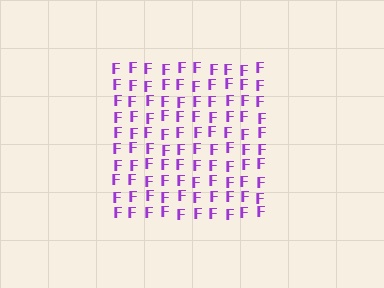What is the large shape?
The large shape is a square.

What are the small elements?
The small elements are letter F's.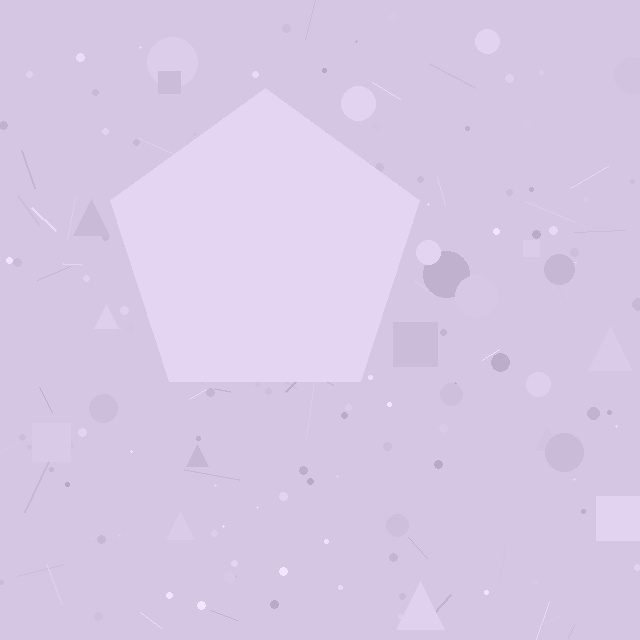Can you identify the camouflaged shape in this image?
The camouflaged shape is a pentagon.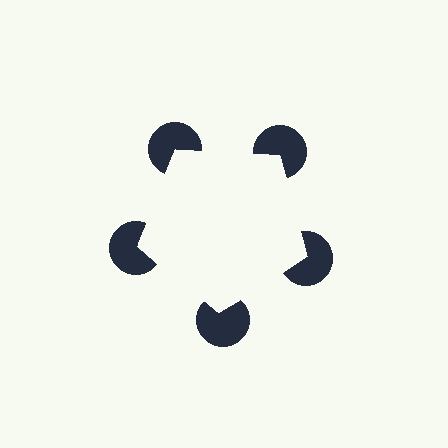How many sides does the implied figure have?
5 sides.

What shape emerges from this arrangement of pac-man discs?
An illusory pentagon — its edges are inferred from the aligned wedge cuts in the pac-man discs, not physically drawn.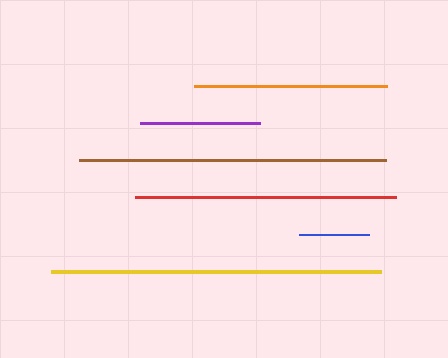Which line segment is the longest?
The yellow line is the longest at approximately 330 pixels.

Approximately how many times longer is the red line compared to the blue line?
The red line is approximately 3.7 times the length of the blue line.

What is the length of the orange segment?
The orange segment is approximately 193 pixels long.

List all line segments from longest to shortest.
From longest to shortest: yellow, brown, red, orange, purple, blue.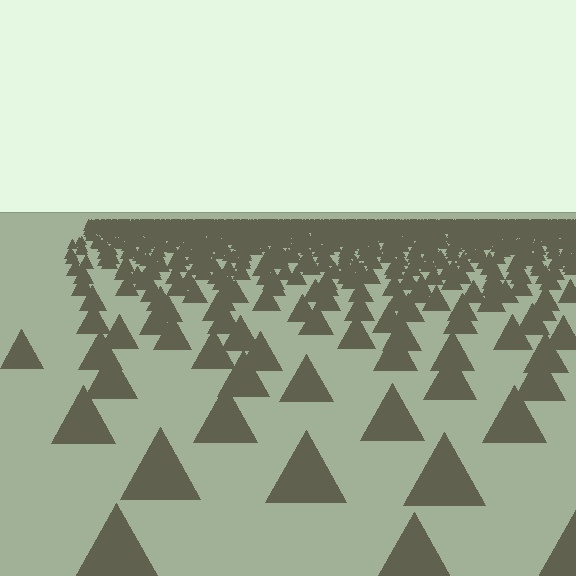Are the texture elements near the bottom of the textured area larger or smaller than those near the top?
Larger. Near the bottom, elements are closer to the viewer and appear at a bigger on-screen size.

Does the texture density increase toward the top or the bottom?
Density increases toward the top.